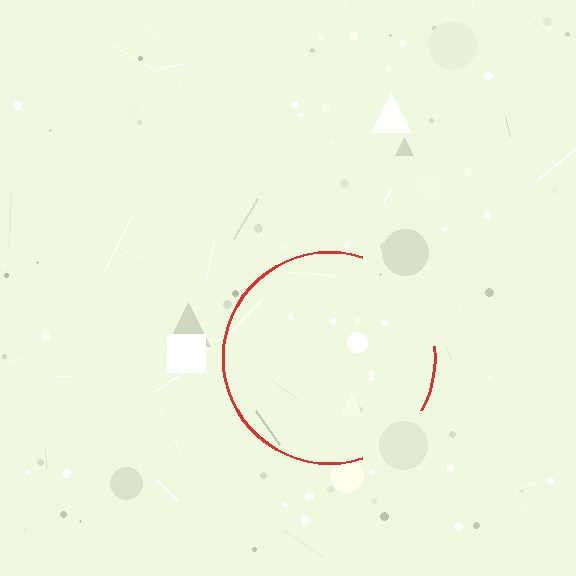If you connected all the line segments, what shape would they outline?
They would outline a circle.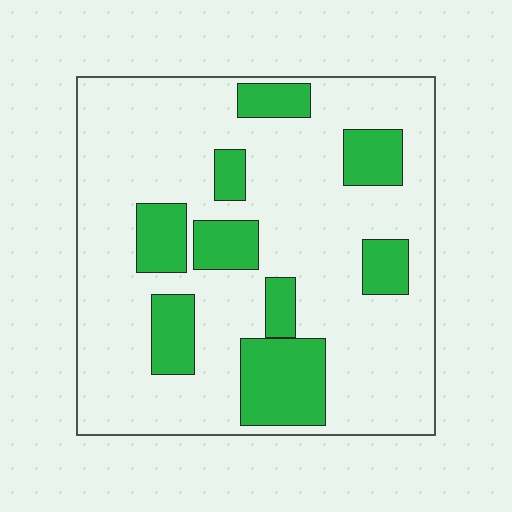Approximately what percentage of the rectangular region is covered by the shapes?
Approximately 25%.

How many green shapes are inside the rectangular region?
9.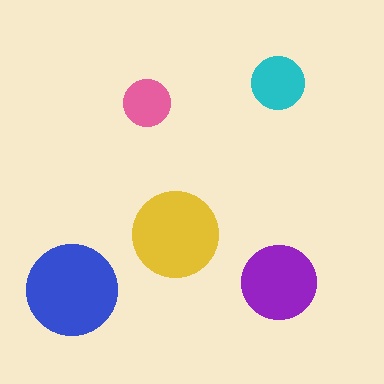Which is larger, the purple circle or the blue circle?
The blue one.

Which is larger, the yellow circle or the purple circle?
The yellow one.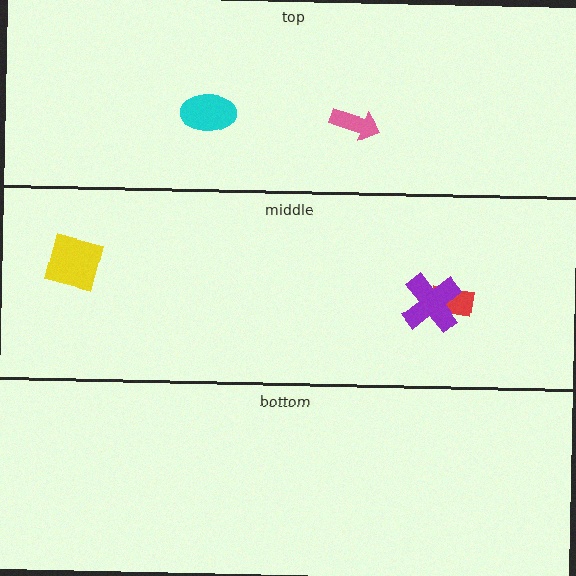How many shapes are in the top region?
2.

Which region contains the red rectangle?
The middle region.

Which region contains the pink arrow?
The top region.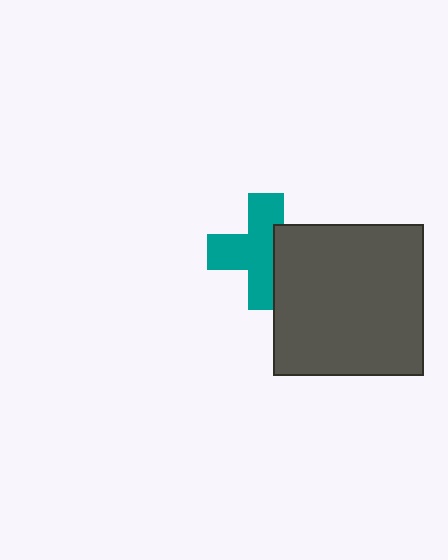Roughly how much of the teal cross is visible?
Most of it is visible (roughly 67%).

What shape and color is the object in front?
The object in front is a dark gray square.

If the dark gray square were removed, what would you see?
You would see the complete teal cross.